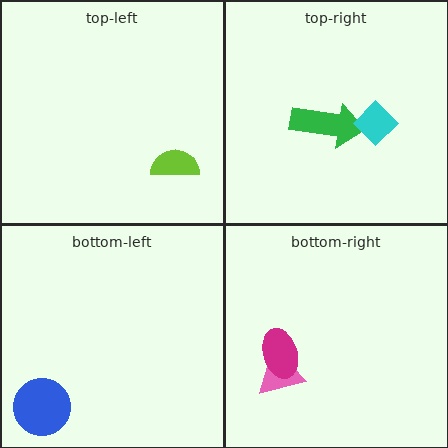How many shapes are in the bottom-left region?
1.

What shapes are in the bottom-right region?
The pink triangle, the magenta ellipse.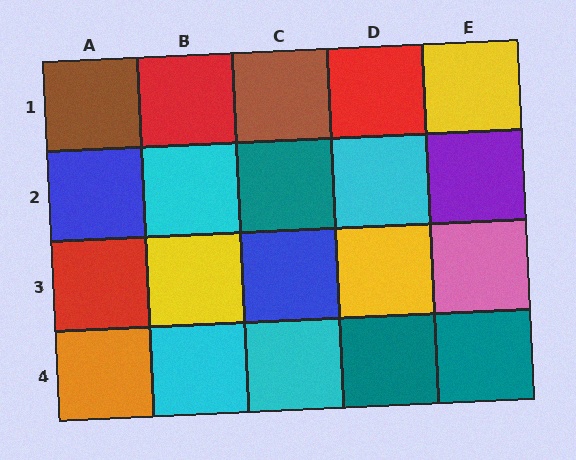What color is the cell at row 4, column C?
Cyan.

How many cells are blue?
2 cells are blue.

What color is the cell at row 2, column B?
Cyan.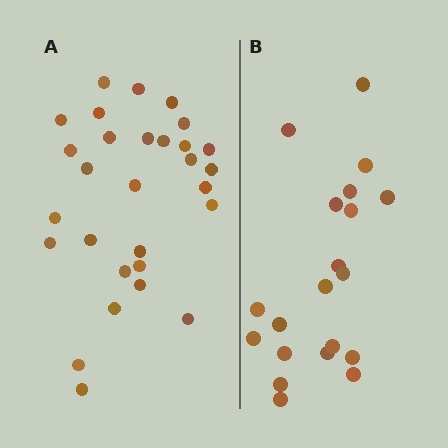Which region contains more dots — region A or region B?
Region A (the left region) has more dots.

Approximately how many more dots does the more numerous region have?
Region A has roughly 8 or so more dots than region B.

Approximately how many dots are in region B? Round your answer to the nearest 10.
About 20 dots.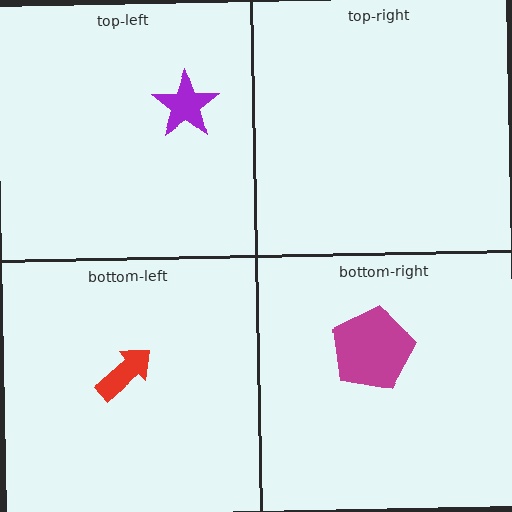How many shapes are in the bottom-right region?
1.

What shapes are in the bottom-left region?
The red arrow.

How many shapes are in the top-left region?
1.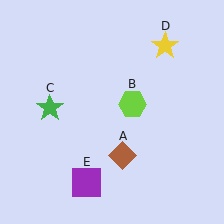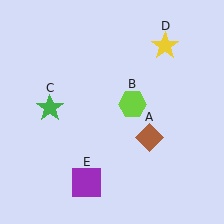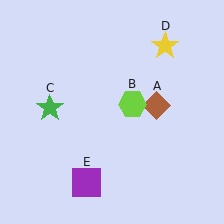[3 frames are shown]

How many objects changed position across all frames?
1 object changed position: brown diamond (object A).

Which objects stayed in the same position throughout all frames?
Lime hexagon (object B) and green star (object C) and yellow star (object D) and purple square (object E) remained stationary.